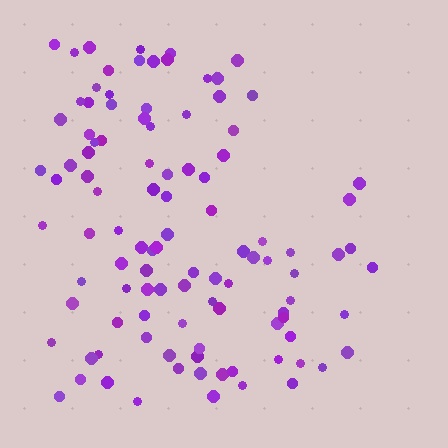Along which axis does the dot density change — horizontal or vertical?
Horizontal.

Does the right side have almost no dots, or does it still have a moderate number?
Still a moderate number, just noticeably fewer than the left.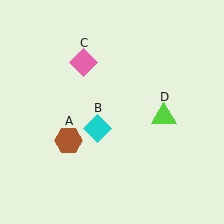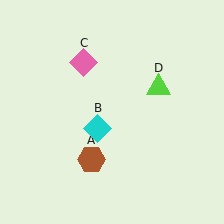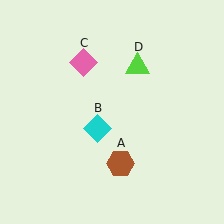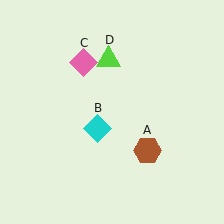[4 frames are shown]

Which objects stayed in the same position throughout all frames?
Cyan diamond (object B) and pink diamond (object C) remained stationary.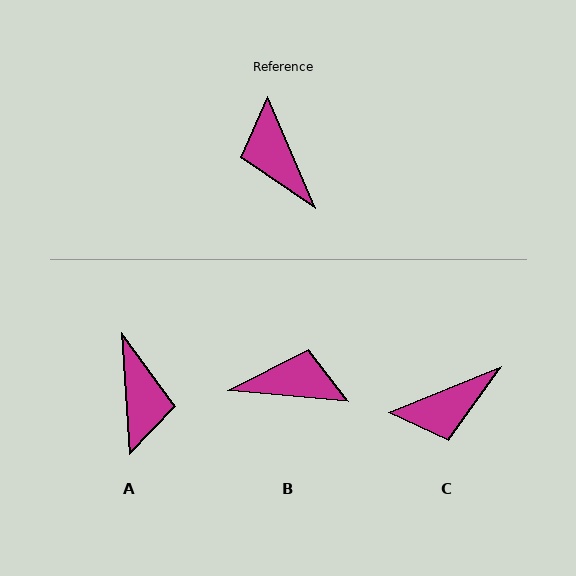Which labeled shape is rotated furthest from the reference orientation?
A, about 161 degrees away.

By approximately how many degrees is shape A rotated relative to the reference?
Approximately 161 degrees counter-clockwise.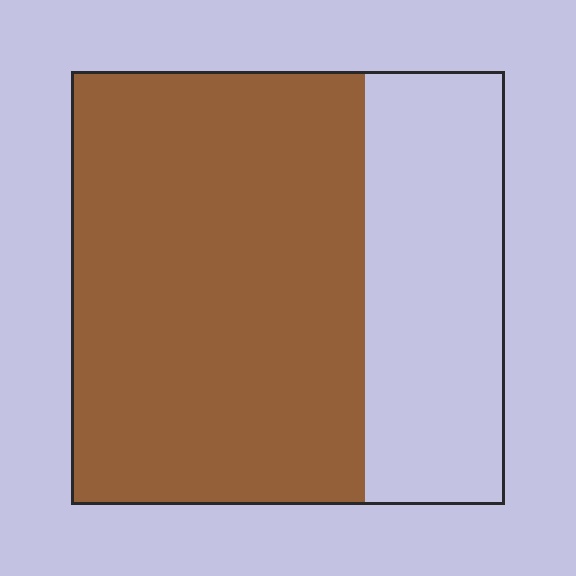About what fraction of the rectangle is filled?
About two thirds (2/3).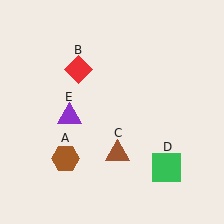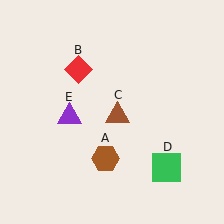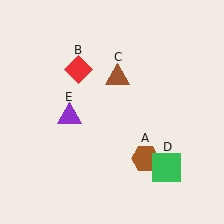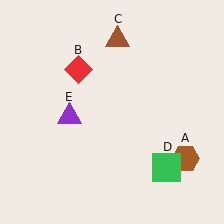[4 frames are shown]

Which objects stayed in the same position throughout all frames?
Red diamond (object B) and green square (object D) and purple triangle (object E) remained stationary.